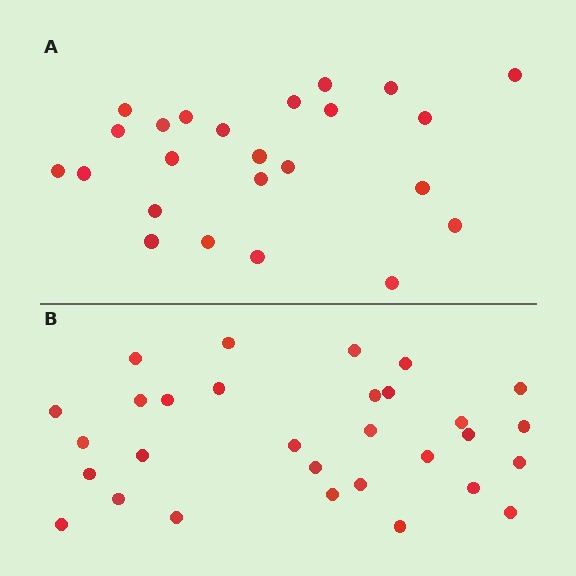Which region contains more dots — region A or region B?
Region B (the bottom region) has more dots.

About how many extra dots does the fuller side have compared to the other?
Region B has about 6 more dots than region A.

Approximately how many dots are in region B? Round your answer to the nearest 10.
About 30 dots.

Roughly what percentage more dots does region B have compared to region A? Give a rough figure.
About 25% more.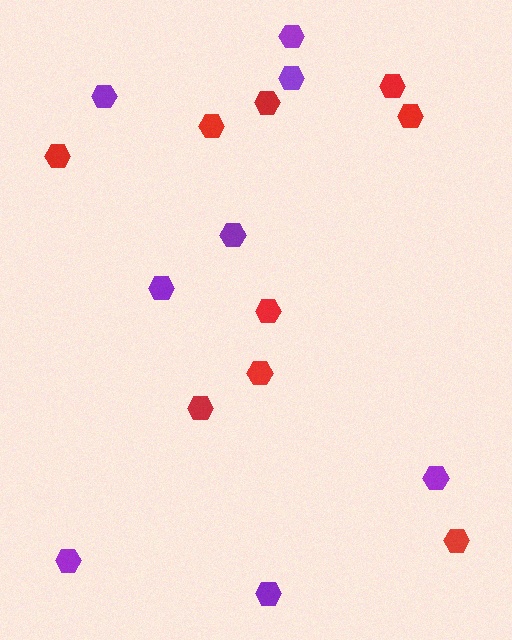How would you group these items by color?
There are 2 groups: one group of red hexagons (9) and one group of purple hexagons (8).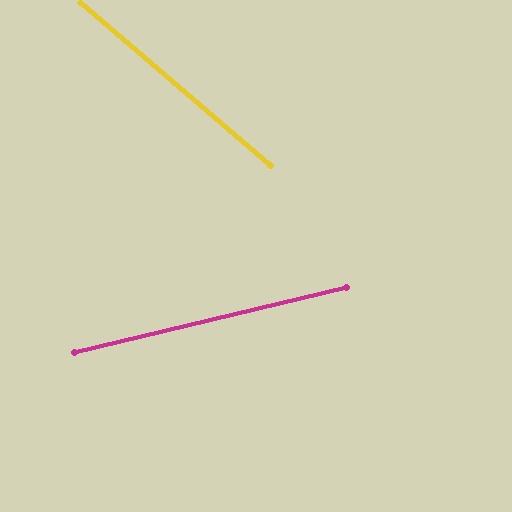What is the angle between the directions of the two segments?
Approximately 54 degrees.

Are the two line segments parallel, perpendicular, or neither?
Neither parallel nor perpendicular — they differ by about 54°.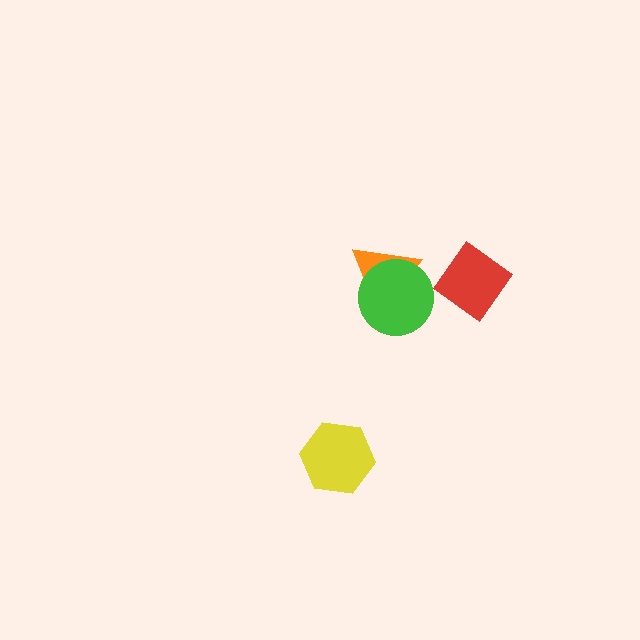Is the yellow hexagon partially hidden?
No, no other shape covers it.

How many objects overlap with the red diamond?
0 objects overlap with the red diamond.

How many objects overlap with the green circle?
1 object overlaps with the green circle.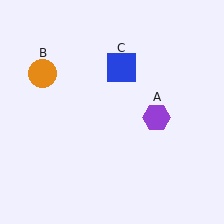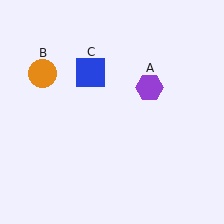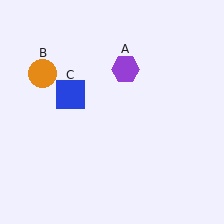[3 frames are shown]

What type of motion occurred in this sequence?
The purple hexagon (object A), blue square (object C) rotated counterclockwise around the center of the scene.